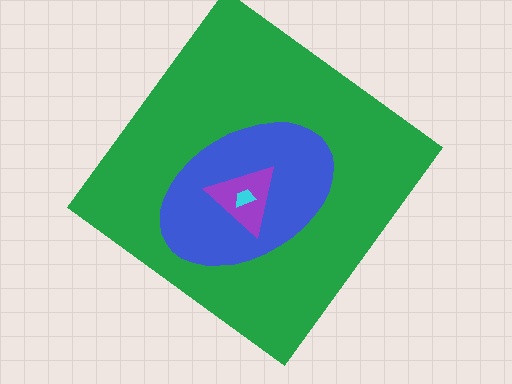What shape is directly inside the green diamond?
The blue ellipse.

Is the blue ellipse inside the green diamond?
Yes.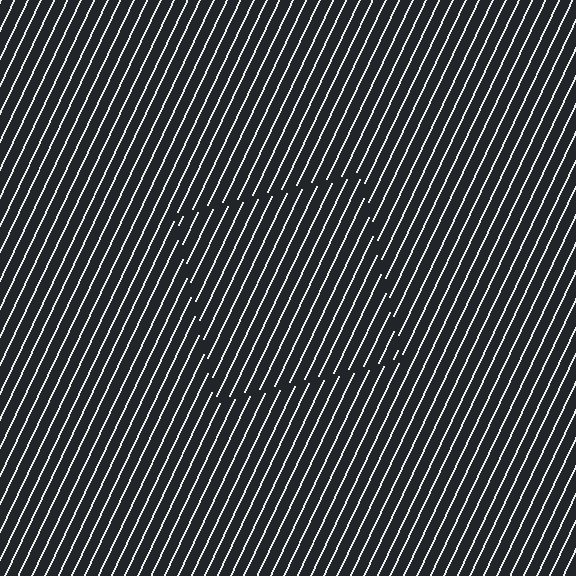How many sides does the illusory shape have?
4 sides — the line-ends trace a square.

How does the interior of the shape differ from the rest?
The interior of the shape contains the same grating, shifted by half a period — the contour is defined by the phase discontinuity where line-ends from the inner and outer gratings abut.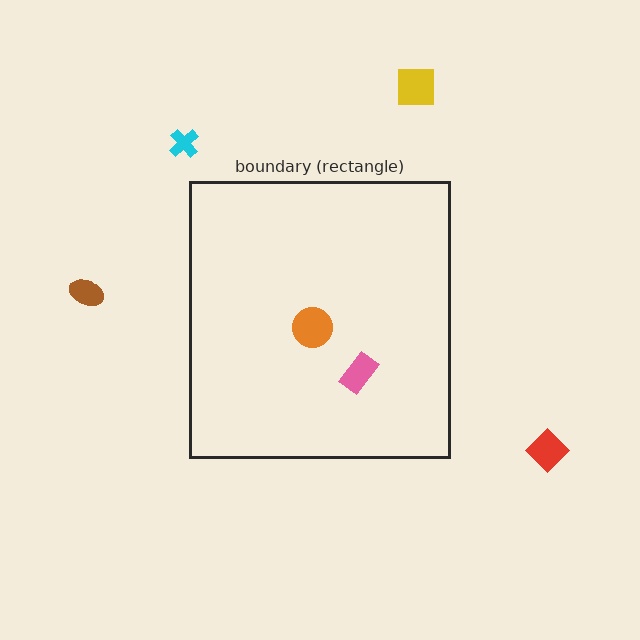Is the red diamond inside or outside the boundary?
Outside.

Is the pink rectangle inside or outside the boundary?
Inside.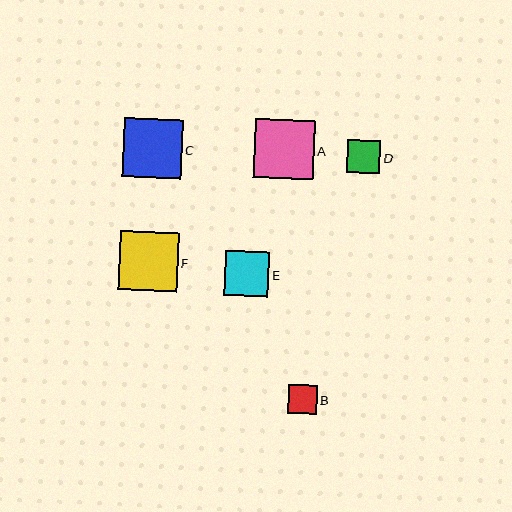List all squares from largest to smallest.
From largest to smallest: A, C, F, E, D, B.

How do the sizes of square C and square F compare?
Square C and square F are approximately the same size.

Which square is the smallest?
Square B is the smallest with a size of approximately 29 pixels.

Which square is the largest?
Square A is the largest with a size of approximately 59 pixels.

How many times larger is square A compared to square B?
Square A is approximately 2.1 times the size of square B.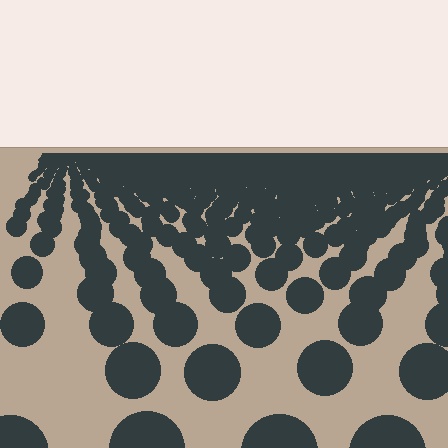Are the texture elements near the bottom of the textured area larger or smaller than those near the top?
Larger. Near the bottom, elements are closer to the viewer and appear at a bigger on-screen size.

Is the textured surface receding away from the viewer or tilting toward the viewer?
The surface is receding away from the viewer. Texture elements get smaller and denser toward the top.